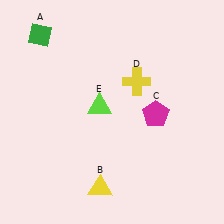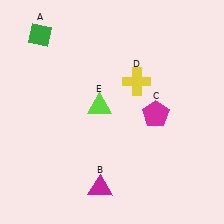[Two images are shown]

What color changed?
The triangle (B) changed from yellow in Image 1 to magenta in Image 2.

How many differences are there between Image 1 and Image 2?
There is 1 difference between the two images.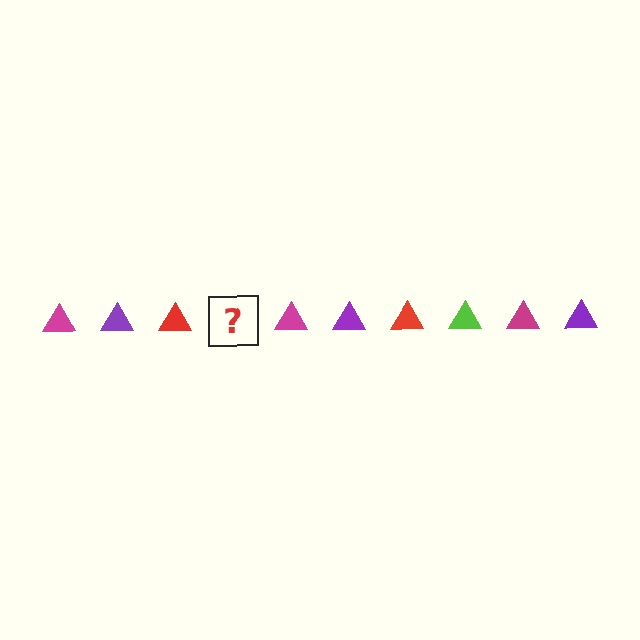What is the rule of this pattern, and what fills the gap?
The rule is that the pattern cycles through magenta, purple, red, lime triangles. The gap should be filled with a lime triangle.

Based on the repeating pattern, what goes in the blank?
The blank should be a lime triangle.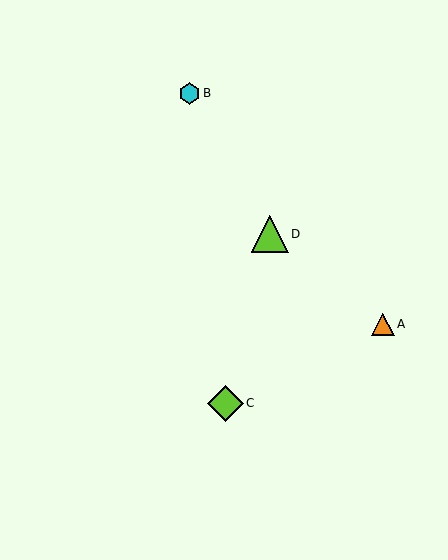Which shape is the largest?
The lime triangle (labeled D) is the largest.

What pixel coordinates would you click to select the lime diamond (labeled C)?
Click at (225, 403) to select the lime diamond C.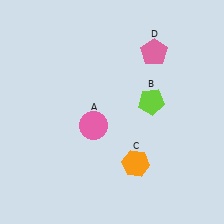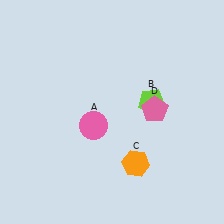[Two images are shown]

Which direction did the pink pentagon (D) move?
The pink pentagon (D) moved down.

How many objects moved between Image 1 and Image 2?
1 object moved between the two images.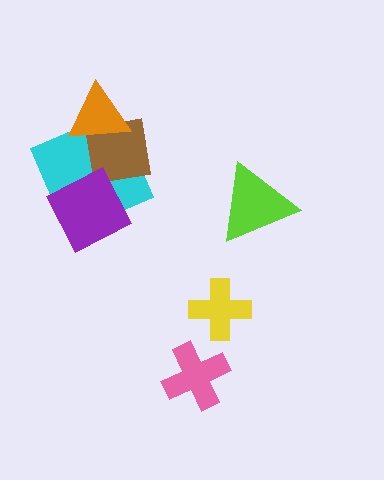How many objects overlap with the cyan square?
3 objects overlap with the cyan square.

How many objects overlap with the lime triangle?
0 objects overlap with the lime triangle.